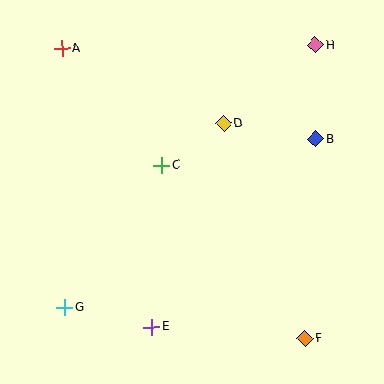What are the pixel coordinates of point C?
Point C is at (162, 165).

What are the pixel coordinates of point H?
Point H is at (315, 45).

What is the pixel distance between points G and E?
The distance between G and E is 89 pixels.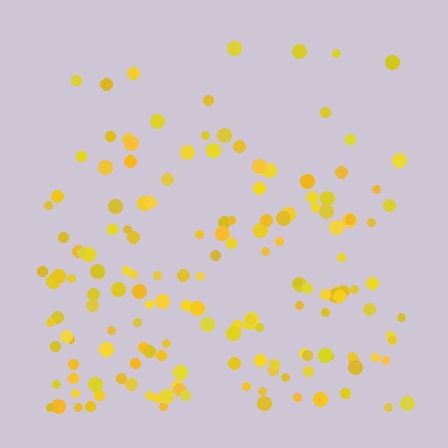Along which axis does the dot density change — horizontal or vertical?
Vertical.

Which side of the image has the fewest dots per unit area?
The top.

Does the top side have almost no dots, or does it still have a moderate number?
Still a moderate number, just noticeably fewer than the bottom.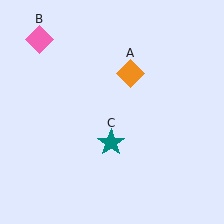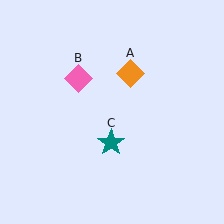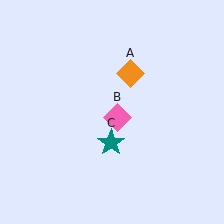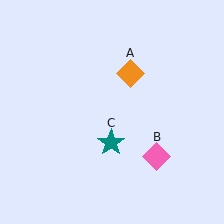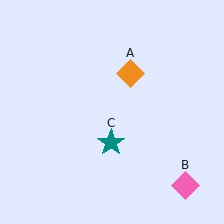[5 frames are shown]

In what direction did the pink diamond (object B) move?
The pink diamond (object B) moved down and to the right.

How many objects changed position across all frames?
1 object changed position: pink diamond (object B).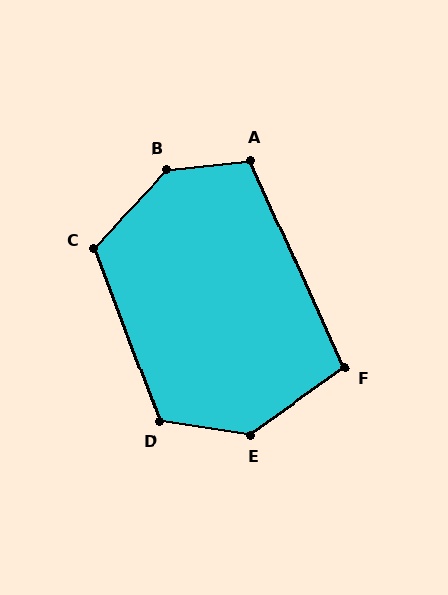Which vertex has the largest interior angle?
B, at approximately 140 degrees.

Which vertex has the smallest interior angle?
F, at approximately 101 degrees.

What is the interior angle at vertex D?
Approximately 119 degrees (obtuse).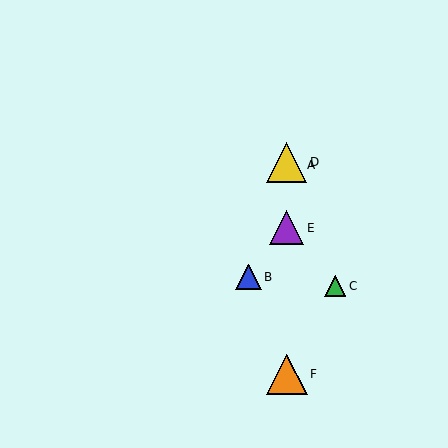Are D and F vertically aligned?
Yes, both are at x≈287.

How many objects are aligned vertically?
4 objects (A, D, E, F) are aligned vertically.